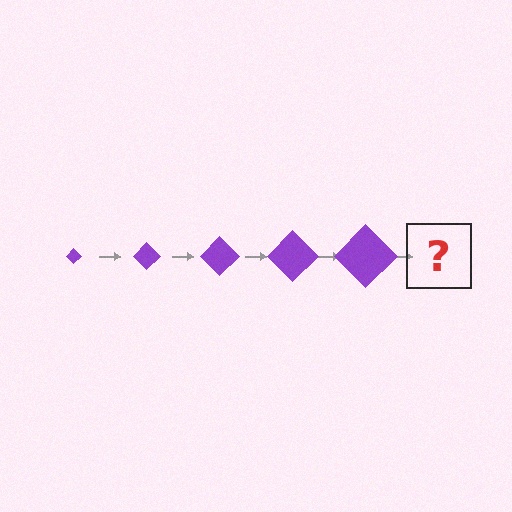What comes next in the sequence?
The next element should be a purple diamond, larger than the previous one.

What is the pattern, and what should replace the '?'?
The pattern is that the diamond gets progressively larger each step. The '?' should be a purple diamond, larger than the previous one.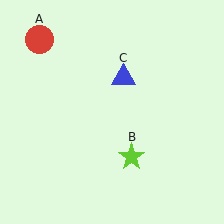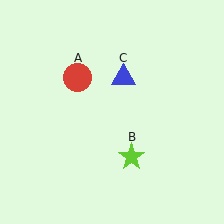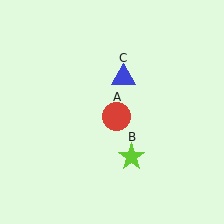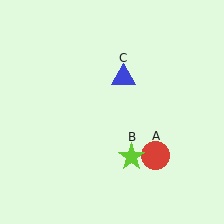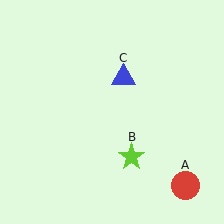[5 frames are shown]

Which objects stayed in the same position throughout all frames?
Lime star (object B) and blue triangle (object C) remained stationary.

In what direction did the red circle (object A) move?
The red circle (object A) moved down and to the right.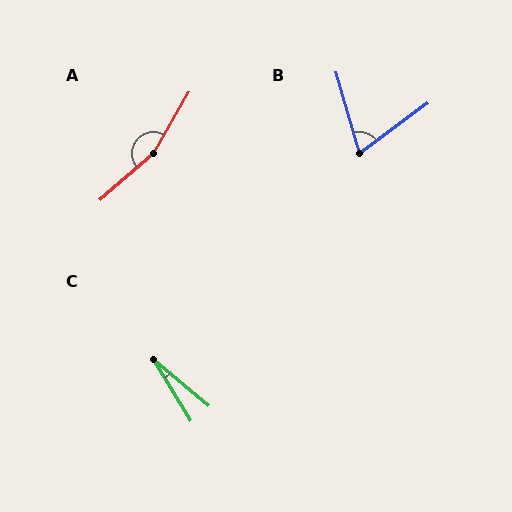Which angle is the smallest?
C, at approximately 18 degrees.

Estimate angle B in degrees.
Approximately 69 degrees.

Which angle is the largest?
A, at approximately 162 degrees.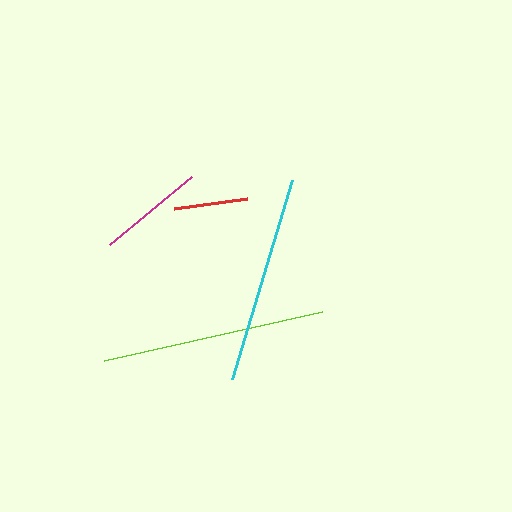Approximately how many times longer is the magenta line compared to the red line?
The magenta line is approximately 1.5 times the length of the red line.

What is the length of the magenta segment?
The magenta segment is approximately 107 pixels long.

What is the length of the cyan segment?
The cyan segment is approximately 208 pixels long.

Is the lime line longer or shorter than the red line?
The lime line is longer than the red line.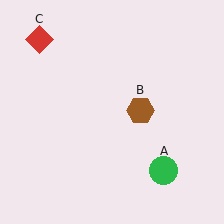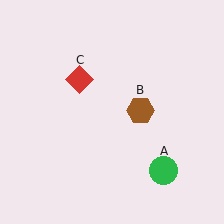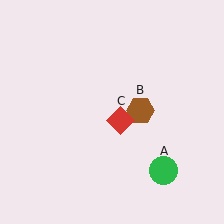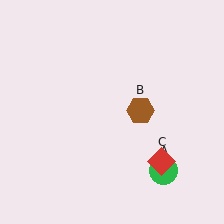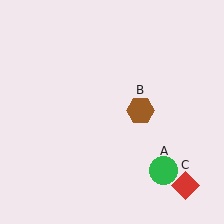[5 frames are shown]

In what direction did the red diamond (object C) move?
The red diamond (object C) moved down and to the right.